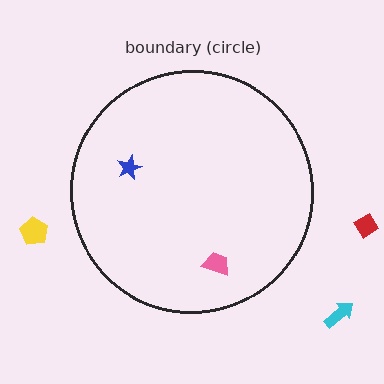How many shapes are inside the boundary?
2 inside, 3 outside.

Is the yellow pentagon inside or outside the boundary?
Outside.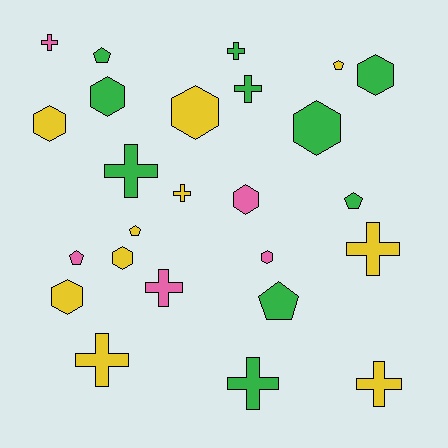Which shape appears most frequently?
Cross, with 10 objects.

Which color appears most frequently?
Yellow, with 10 objects.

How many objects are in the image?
There are 25 objects.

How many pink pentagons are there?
There is 1 pink pentagon.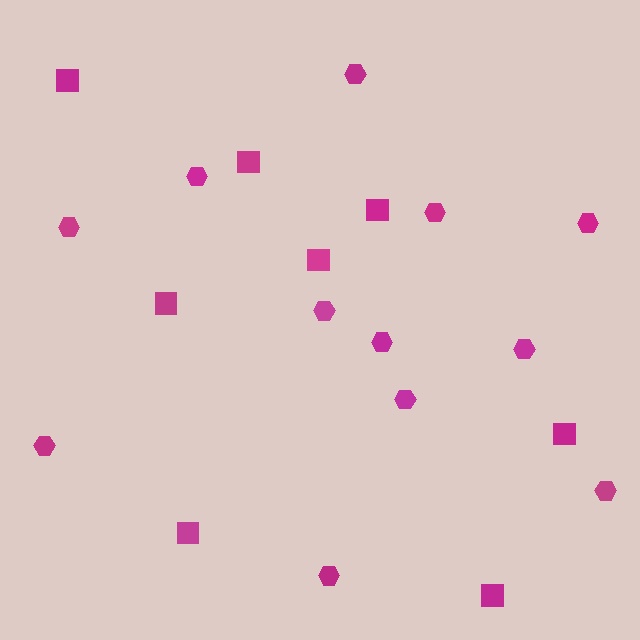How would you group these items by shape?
There are 2 groups: one group of squares (8) and one group of hexagons (12).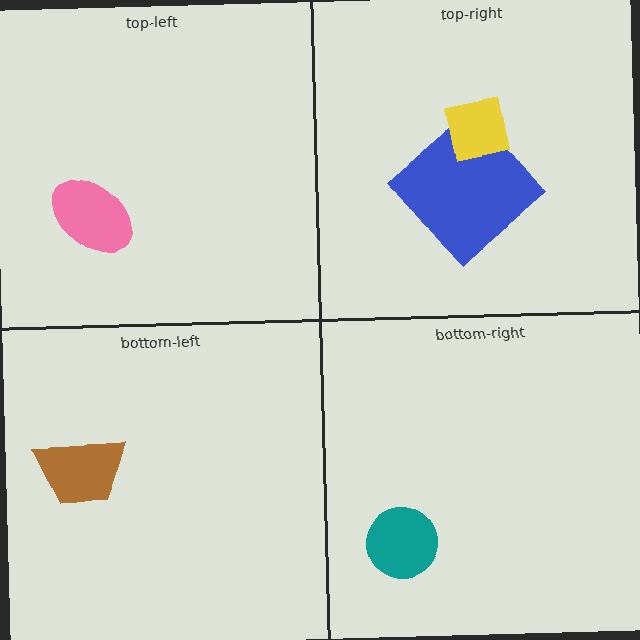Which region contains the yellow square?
The top-right region.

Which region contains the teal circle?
The bottom-right region.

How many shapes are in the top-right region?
2.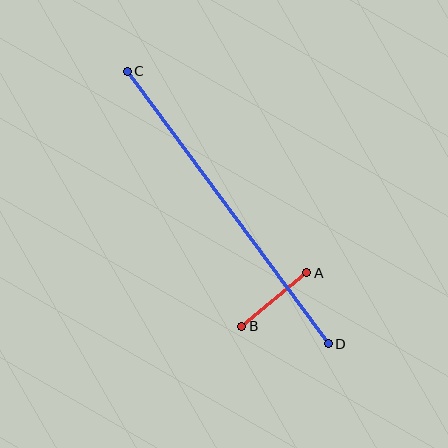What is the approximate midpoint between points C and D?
The midpoint is at approximately (228, 208) pixels.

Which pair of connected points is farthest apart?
Points C and D are farthest apart.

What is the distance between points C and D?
The distance is approximately 339 pixels.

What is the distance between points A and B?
The distance is approximately 84 pixels.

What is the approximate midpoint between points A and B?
The midpoint is at approximately (274, 299) pixels.